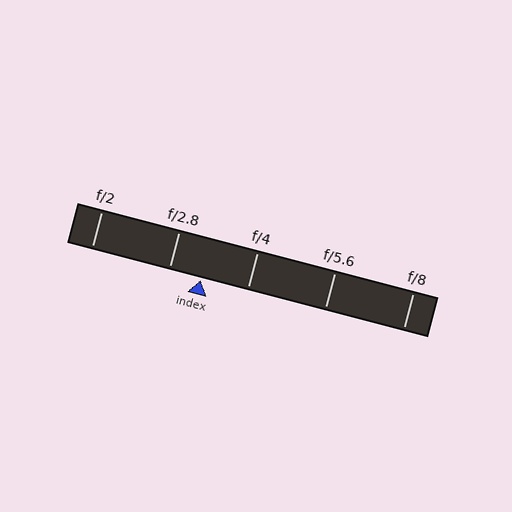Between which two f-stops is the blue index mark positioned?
The index mark is between f/2.8 and f/4.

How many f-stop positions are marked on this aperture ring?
There are 5 f-stop positions marked.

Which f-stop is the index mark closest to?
The index mark is closest to f/2.8.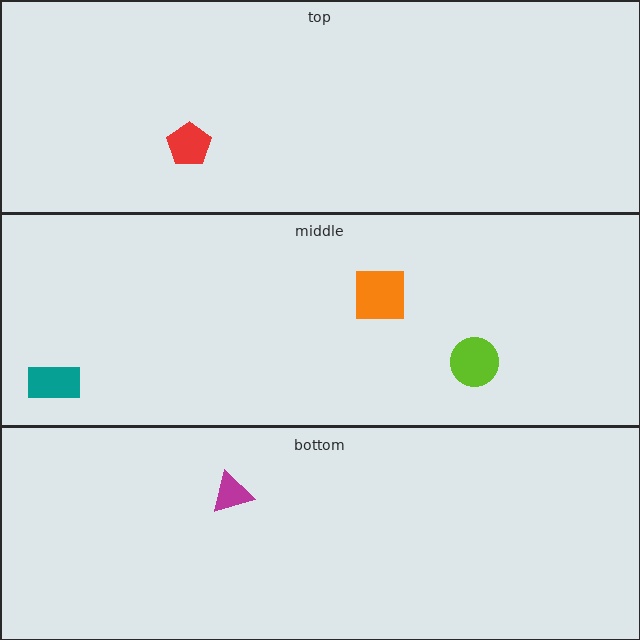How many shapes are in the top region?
1.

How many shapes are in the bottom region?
1.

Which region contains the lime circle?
The middle region.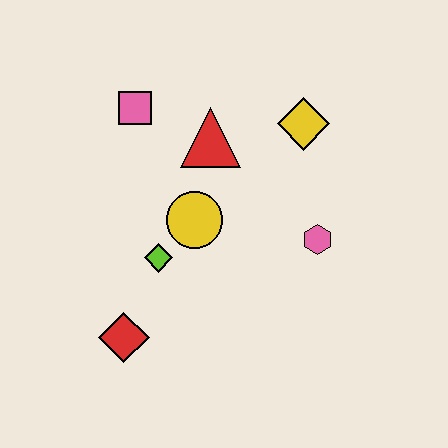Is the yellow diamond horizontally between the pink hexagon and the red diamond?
Yes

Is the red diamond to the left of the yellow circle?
Yes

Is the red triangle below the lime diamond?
No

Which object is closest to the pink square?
The red triangle is closest to the pink square.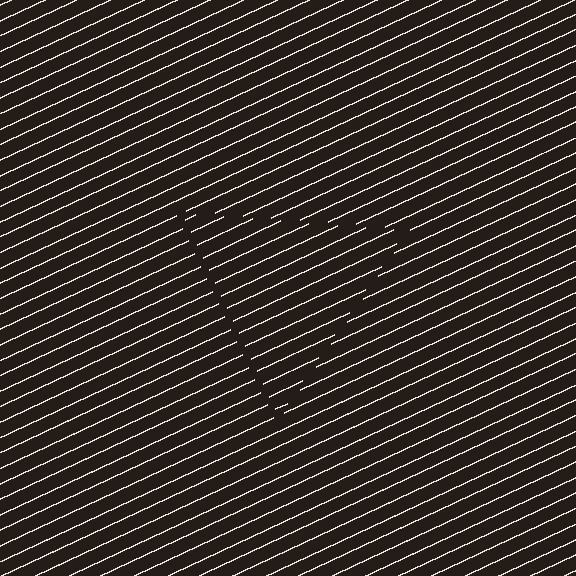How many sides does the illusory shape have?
3 sides — the line-ends trace a triangle.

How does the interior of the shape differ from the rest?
The interior of the shape contains the same grating, shifted by half a period — the contour is defined by the phase discontinuity where line-ends from the inner and outer gratings abut.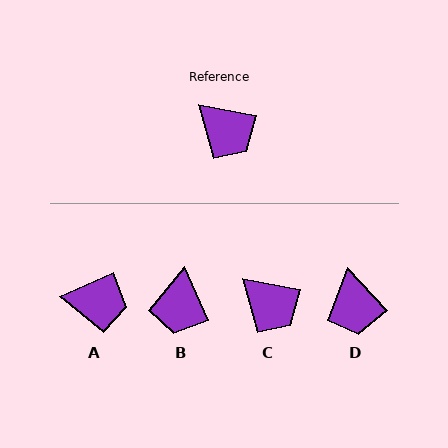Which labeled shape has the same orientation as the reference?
C.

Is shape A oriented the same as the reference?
No, it is off by about 36 degrees.